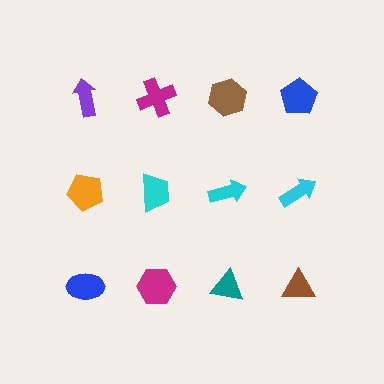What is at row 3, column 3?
A teal triangle.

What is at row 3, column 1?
A blue ellipse.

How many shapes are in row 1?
4 shapes.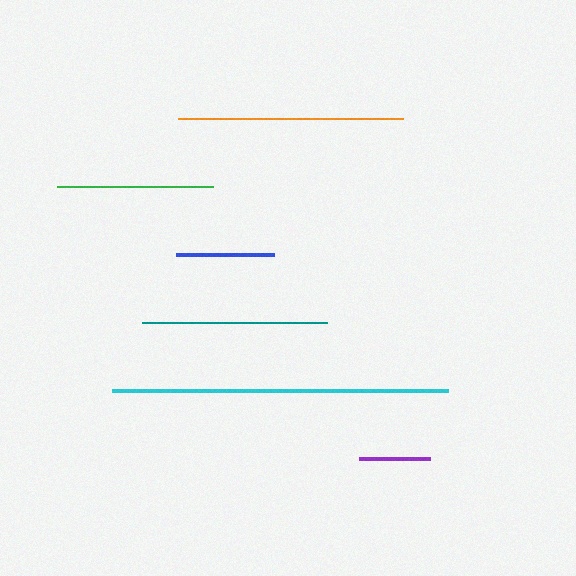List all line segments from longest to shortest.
From longest to shortest: cyan, orange, teal, green, blue, purple.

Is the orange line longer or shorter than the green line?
The orange line is longer than the green line.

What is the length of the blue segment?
The blue segment is approximately 98 pixels long.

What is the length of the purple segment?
The purple segment is approximately 72 pixels long.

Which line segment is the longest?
The cyan line is the longest at approximately 336 pixels.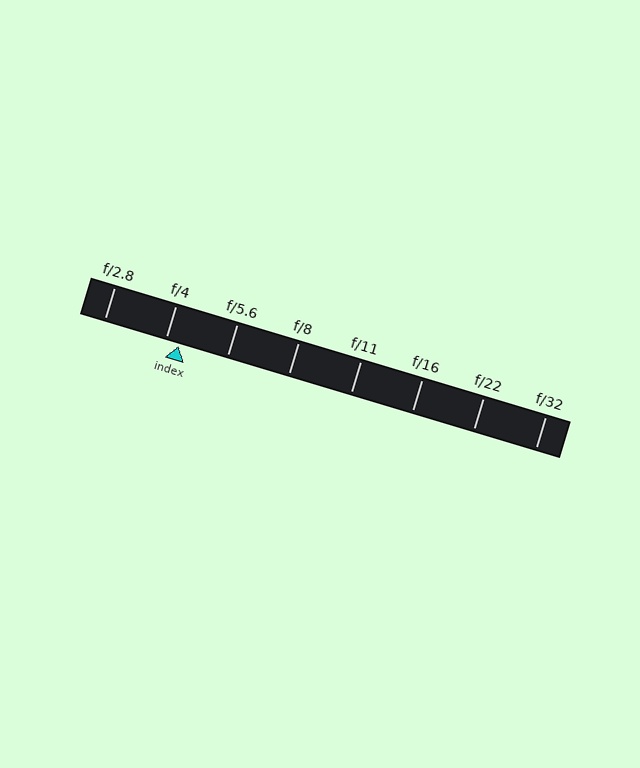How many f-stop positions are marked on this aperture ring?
There are 8 f-stop positions marked.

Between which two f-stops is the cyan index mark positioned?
The index mark is between f/4 and f/5.6.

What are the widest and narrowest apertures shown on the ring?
The widest aperture shown is f/2.8 and the narrowest is f/32.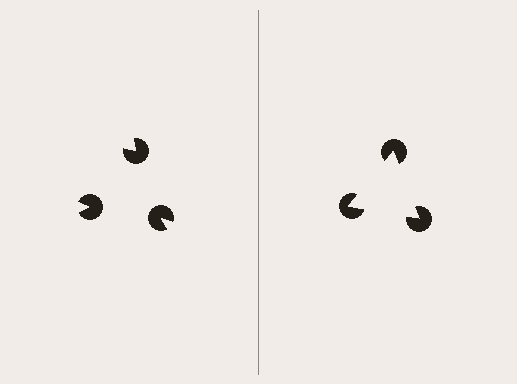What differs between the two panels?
The pac-man discs are positioned identically on both sides; only the wedge orientations differ. On the right they align to a triangle; on the left they are misaligned.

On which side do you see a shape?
An illusory triangle appears on the right side. On the left side the wedge cuts are rotated, so no coherent shape forms.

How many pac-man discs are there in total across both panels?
6 — 3 on each side.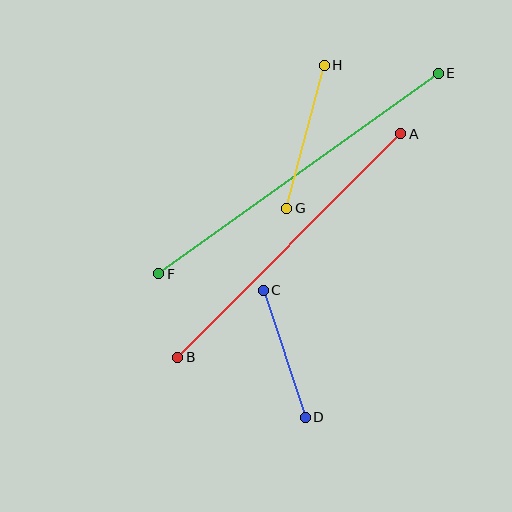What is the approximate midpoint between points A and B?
The midpoint is at approximately (289, 245) pixels.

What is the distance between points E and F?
The distance is approximately 344 pixels.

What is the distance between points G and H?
The distance is approximately 148 pixels.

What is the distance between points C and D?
The distance is approximately 134 pixels.